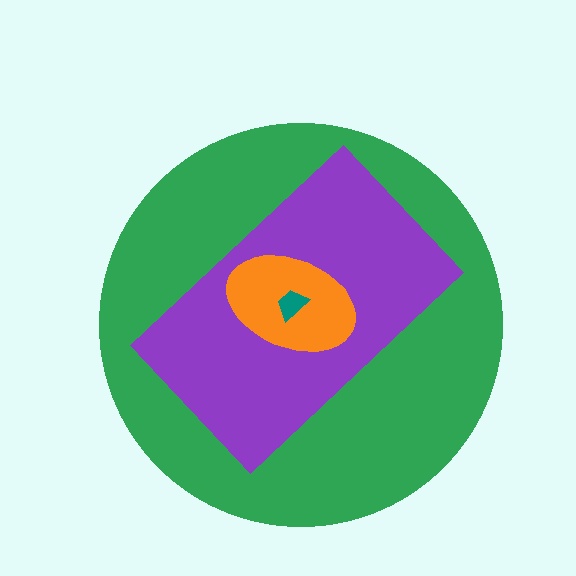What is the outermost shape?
The green circle.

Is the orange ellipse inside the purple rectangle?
Yes.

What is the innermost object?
The teal trapezoid.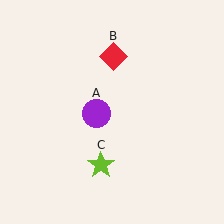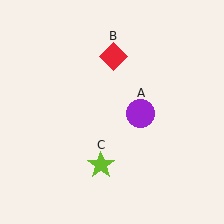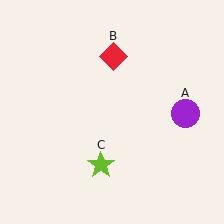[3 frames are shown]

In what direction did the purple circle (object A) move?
The purple circle (object A) moved right.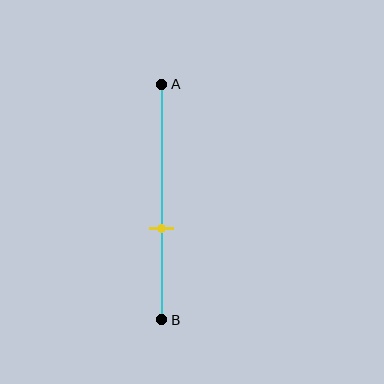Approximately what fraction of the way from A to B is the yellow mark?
The yellow mark is approximately 60% of the way from A to B.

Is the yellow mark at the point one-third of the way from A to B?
No, the mark is at about 60% from A, not at the 33% one-third point.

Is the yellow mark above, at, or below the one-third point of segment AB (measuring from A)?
The yellow mark is below the one-third point of segment AB.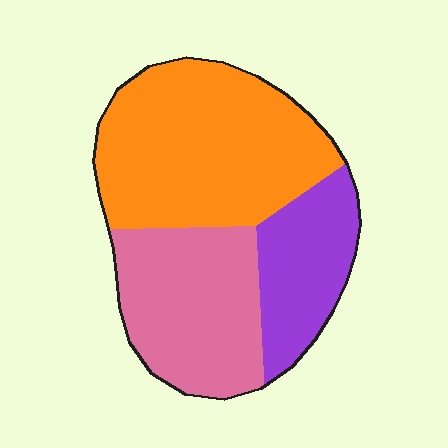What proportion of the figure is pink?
Pink takes up about one third (1/3) of the figure.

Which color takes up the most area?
Orange, at roughly 45%.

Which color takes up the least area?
Purple, at roughly 20%.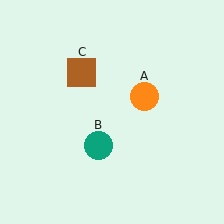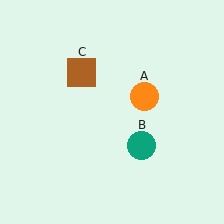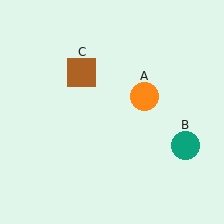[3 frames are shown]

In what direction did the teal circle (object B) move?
The teal circle (object B) moved right.